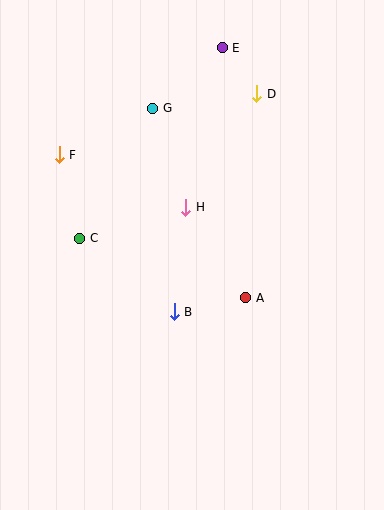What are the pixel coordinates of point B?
Point B is at (174, 312).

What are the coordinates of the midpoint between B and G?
The midpoint between B and G is at (164, 210).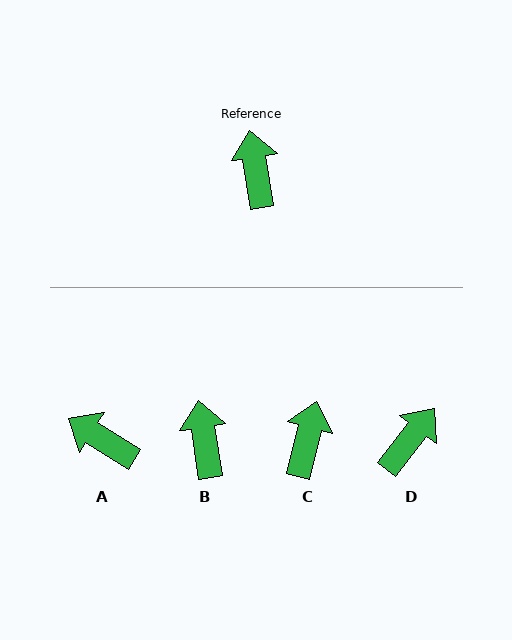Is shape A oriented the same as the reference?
No, it is off by about 49 degrees.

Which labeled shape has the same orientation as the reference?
B.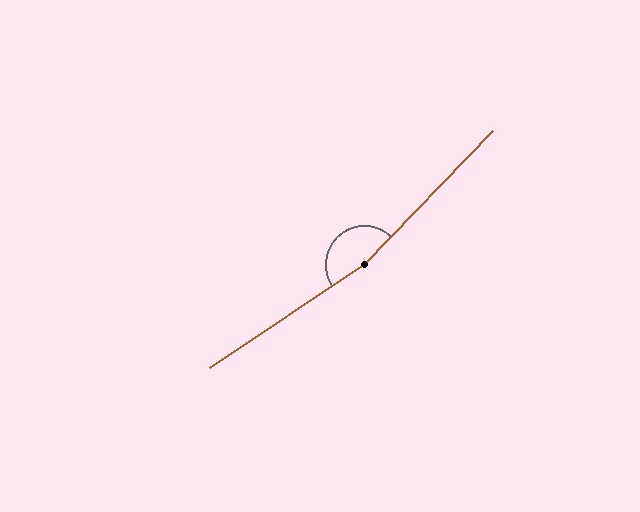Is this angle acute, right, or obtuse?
It is obtuse.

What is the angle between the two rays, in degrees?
Approximately 168 degrees.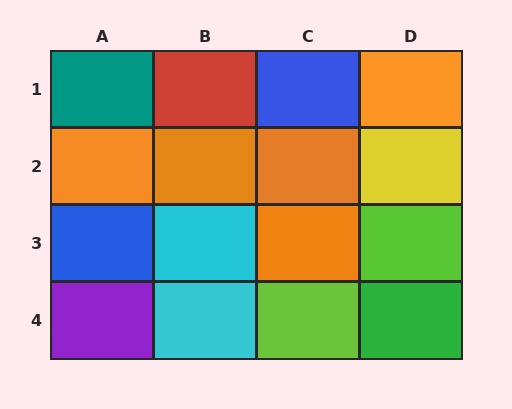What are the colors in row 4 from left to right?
Purple, cyan, lime, green.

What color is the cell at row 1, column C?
Blue.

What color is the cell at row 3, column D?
Lime.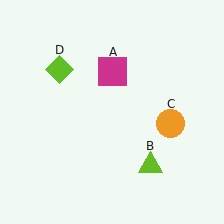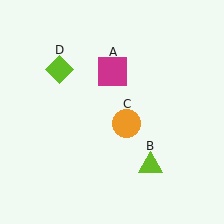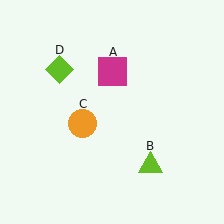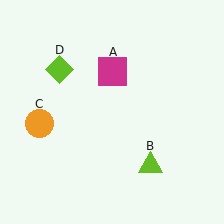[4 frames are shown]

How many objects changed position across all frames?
1 object changed position: orange circle (object C).